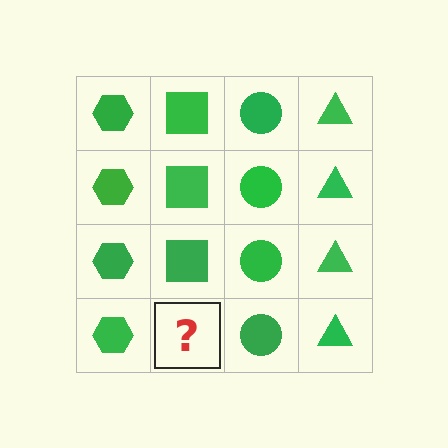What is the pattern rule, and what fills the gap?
The rule is that each column has a consistent shape. The gap should be filled with a green square.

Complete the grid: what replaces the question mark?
The question mark should be replaced with a green square.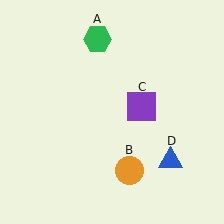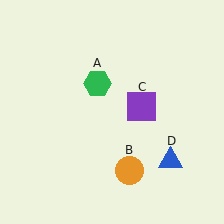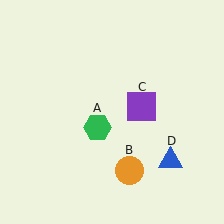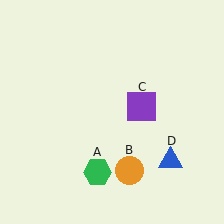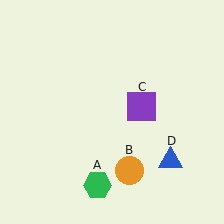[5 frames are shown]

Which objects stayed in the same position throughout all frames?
Orange circle (object B) and purple square (object C) and blue triangle (object D) remained stationary.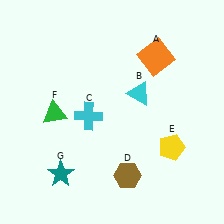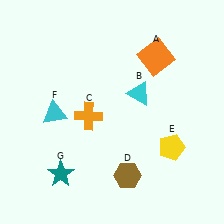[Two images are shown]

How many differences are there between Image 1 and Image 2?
There are 2 differences between the two images.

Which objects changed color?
C changed from cyan to orange. F changed from green to cyan.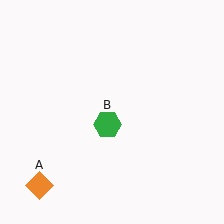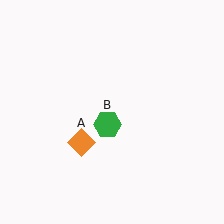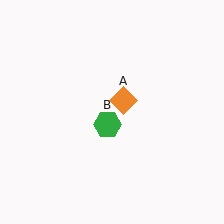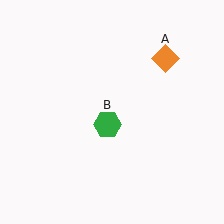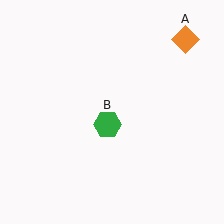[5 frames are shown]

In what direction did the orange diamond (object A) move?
The orange diamond (object A) moved up and to the right.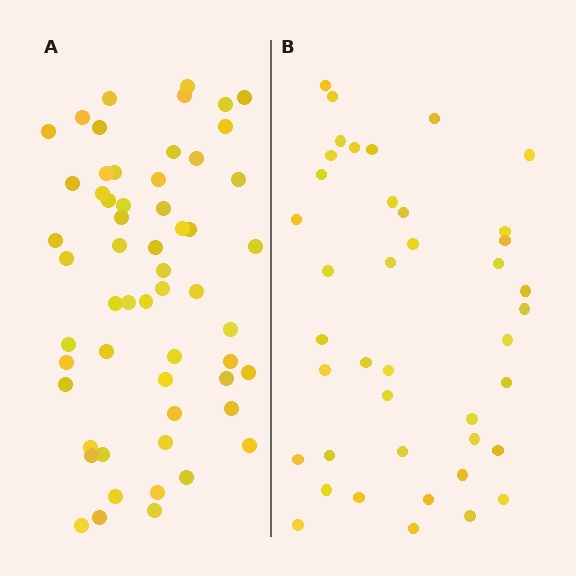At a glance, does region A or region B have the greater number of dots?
Region A (the left region) has more dots.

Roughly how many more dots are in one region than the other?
Region A has approximately 15 more dots than region B.